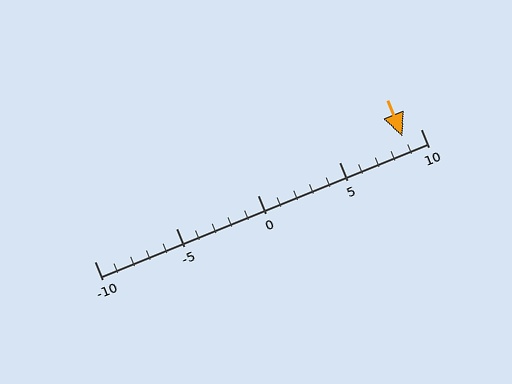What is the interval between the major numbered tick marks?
The major tick marks are spaced 5 units apart.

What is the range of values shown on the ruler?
The ruler shows values from -10 to 10.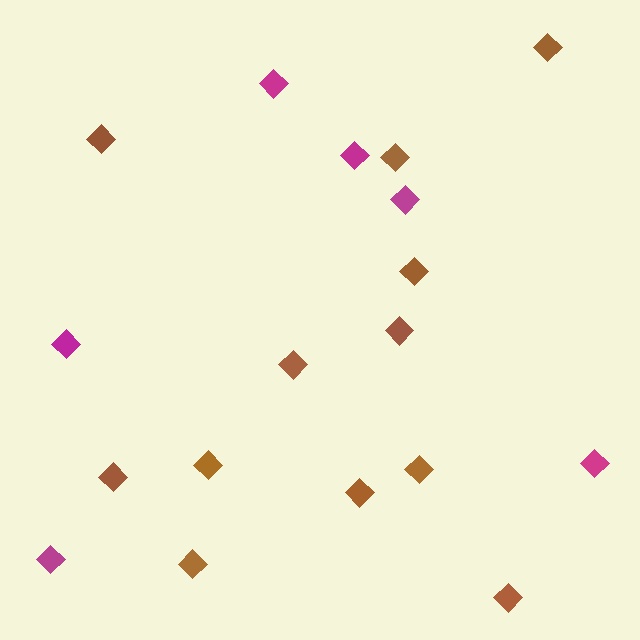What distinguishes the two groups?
There are 2 groups: one group of magenta diamonds (6) and one group of brown diamonds (12).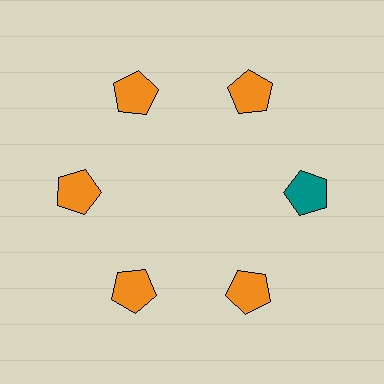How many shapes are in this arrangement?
There are 6 shapes arranged in a ring pattern.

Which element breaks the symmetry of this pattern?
The teal pentagon at roughly the 3 o'clock position breaks the symmetry. All other shapes are orange pentagons.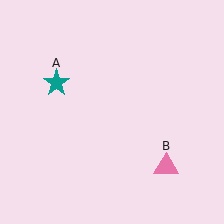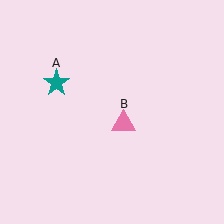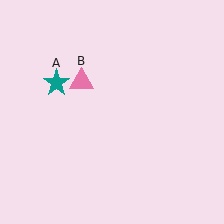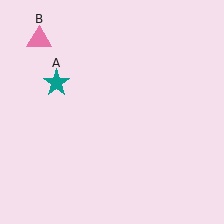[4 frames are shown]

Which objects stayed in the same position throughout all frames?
Teal star (object A) remained stationary.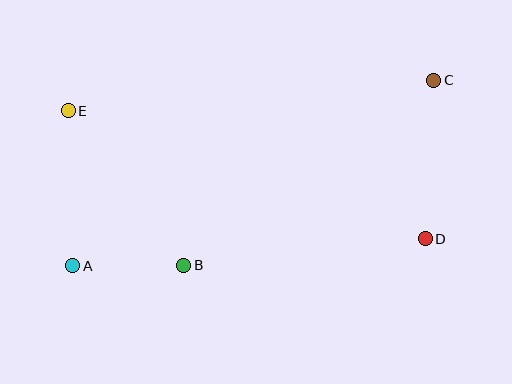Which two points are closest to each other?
Points A and B are closest to each other.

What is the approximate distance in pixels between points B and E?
The distance between B and E is approximately 193 pixels.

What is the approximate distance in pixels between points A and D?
The distance between A and D is approximately 354 pixels.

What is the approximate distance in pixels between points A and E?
The distance between A and E is approximately 155 pixels.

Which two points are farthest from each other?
Points A and C are farthest from each other.